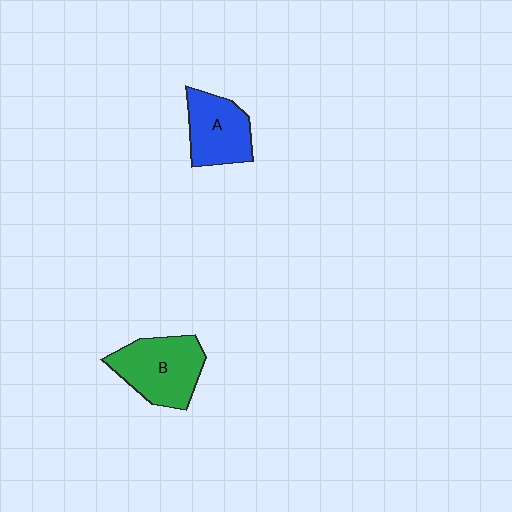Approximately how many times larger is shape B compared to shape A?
Approximately 1.2 times.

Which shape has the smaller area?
Shape A (blue).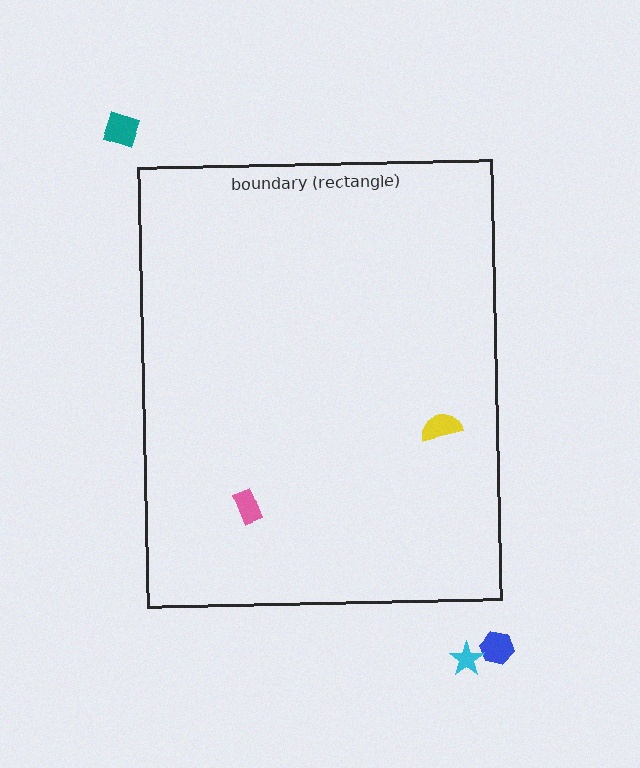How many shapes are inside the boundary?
2 inside, 3 outside.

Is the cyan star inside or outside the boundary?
Outside.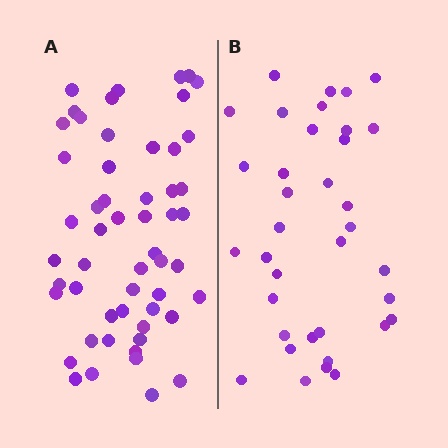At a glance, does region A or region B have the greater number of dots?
Region A (the left region) has more dots.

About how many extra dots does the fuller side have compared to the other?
Region A has approximately 20 more dots than region B.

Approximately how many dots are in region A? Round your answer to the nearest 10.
About 50 dots. (The exact count is 54, which rounds to 50.)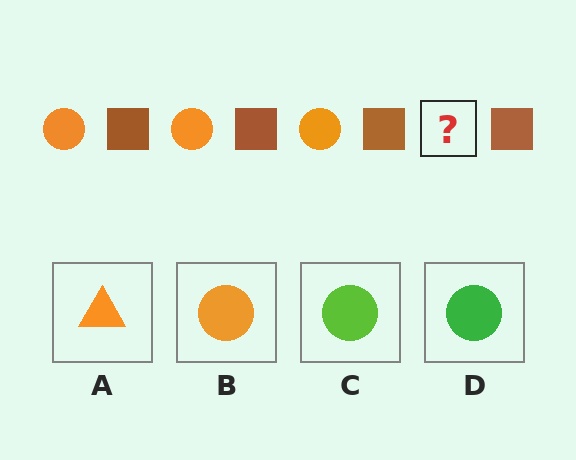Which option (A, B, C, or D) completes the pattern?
B.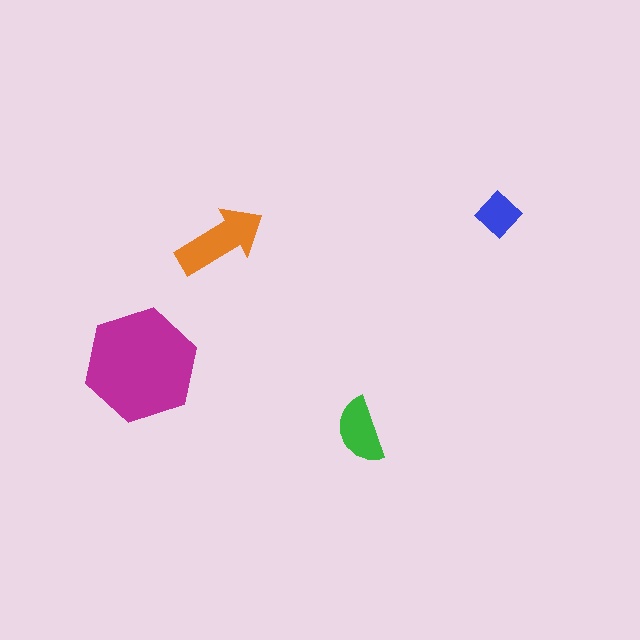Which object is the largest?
The magenta hexagon.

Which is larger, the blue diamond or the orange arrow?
The orange arrow.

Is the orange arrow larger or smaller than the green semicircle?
Larger.